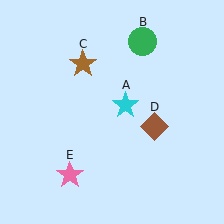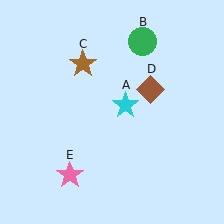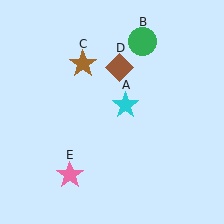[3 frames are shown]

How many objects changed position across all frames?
1 object changed position: brown diamond (object D).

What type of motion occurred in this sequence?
The brown diamond (object D) rotated counterclockwise around the center of the scene.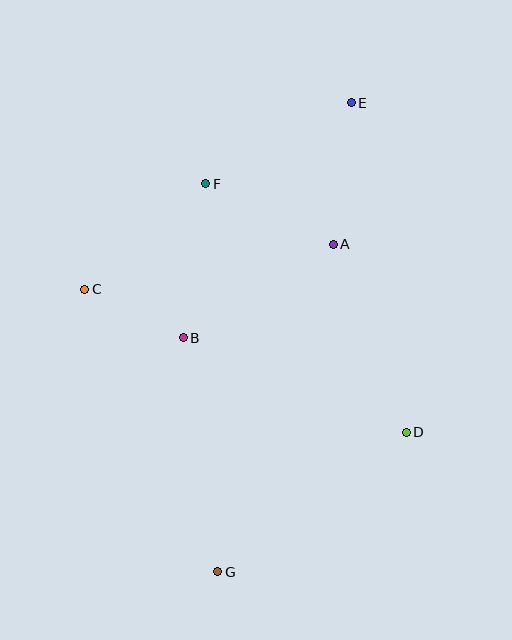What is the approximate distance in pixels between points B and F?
The distance between B and F is approximately 156 pixels.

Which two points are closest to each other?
Points B and C are closest to each other.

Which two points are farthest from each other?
Points E and G are farthest from each other.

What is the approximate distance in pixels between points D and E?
The distance between D and E is approximately 334 pixels.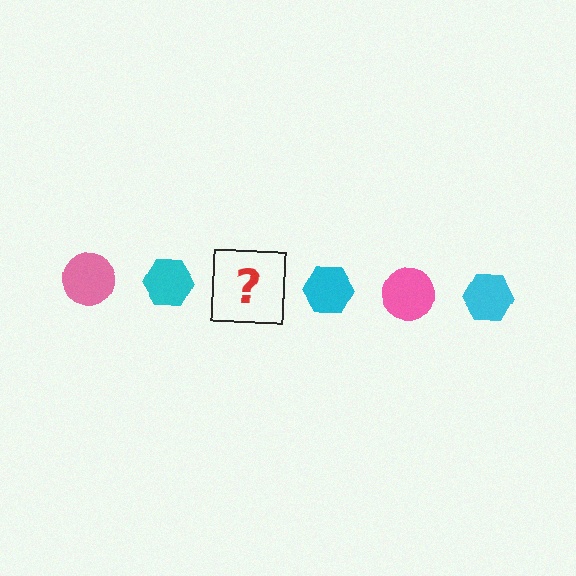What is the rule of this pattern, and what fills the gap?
The rule is that the pattern alternates between pink circle and cyan hexagon. The gap should be filled with a pink circle.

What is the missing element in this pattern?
The missing element is a pink circle.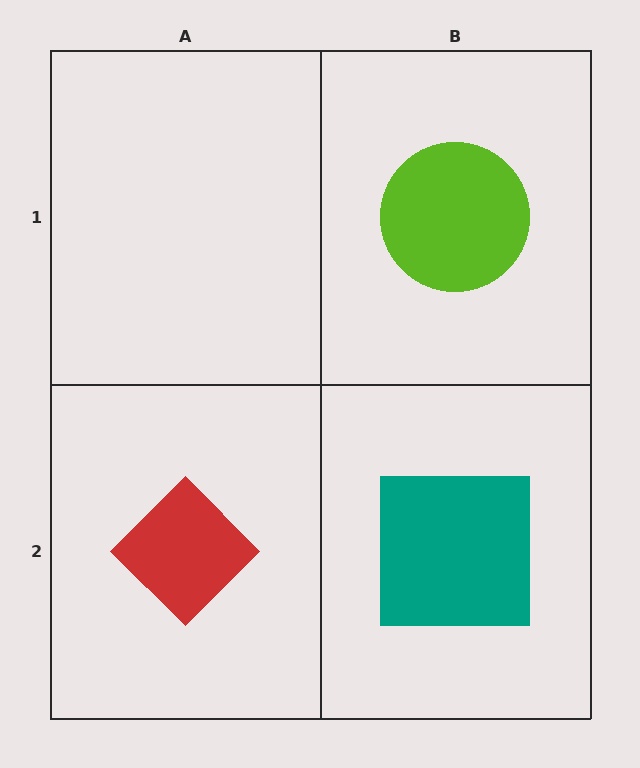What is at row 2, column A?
A red diamond.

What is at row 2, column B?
A teal square.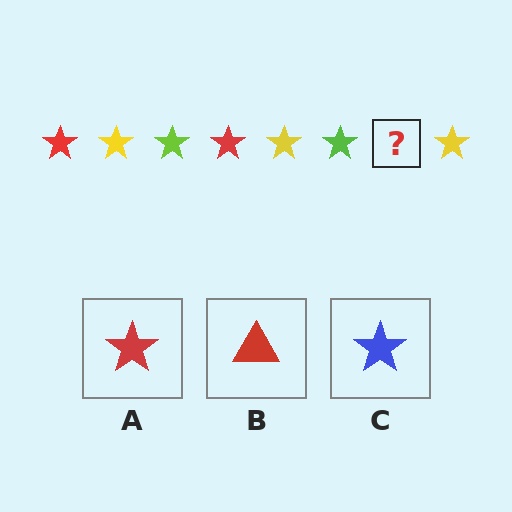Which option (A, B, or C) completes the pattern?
A.